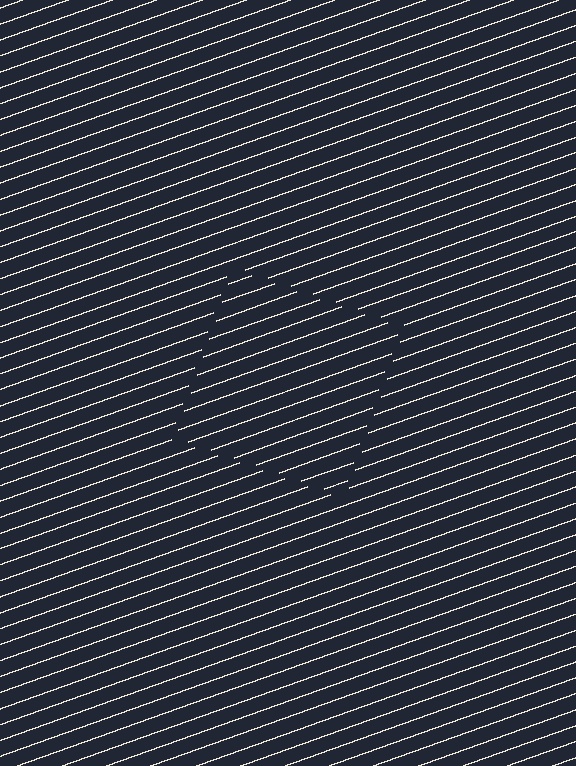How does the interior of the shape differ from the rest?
The interior of the shape contains the same grating, shifted by half a period — the contour is defined by the phase discontinuity where line-ends from the inner and outer gratings abut.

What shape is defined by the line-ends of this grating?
An illusory square. The interior of the shape contains the same grating, shifted by half a period — the contour is defined by the phase discontinuity where line-ends from the inner and outer gratings abut.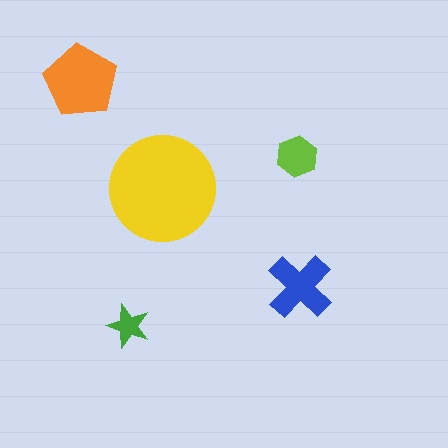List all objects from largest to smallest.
The yellow circle, the orange pentagon, the blue cross, the lime hexagon, the green star.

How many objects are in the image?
There are 5 objects in the image.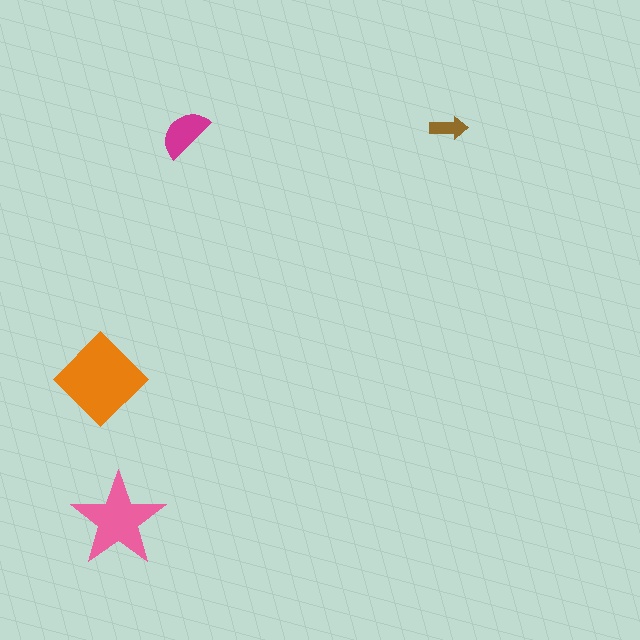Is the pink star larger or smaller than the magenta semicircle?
Larger.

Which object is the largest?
The orange diamond.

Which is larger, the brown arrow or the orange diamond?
The orange diamond.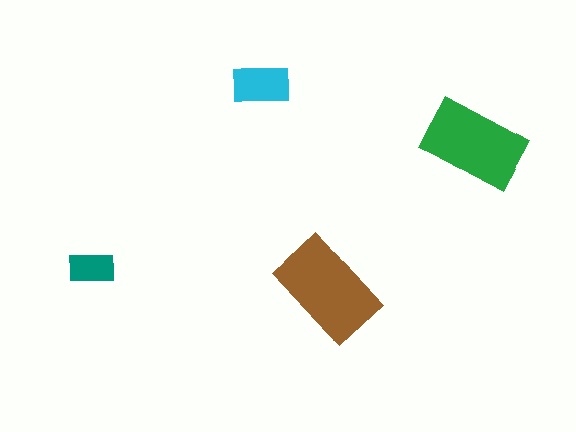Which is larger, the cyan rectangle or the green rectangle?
The green one.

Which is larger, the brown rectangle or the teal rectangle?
The brown one.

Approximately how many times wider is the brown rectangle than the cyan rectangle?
About 2 times wider.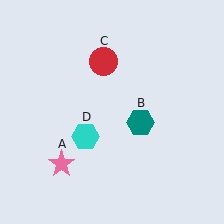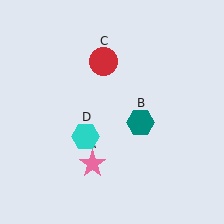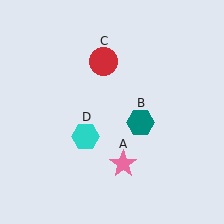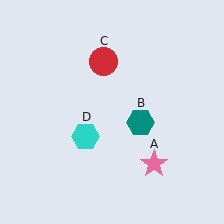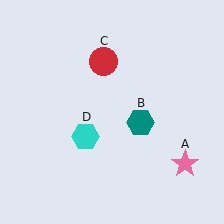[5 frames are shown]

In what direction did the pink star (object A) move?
The pink star (object A) moved right.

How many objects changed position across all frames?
1 object changed position: pink star (object A).